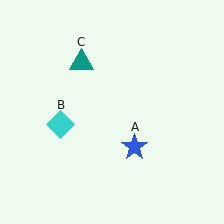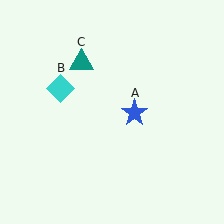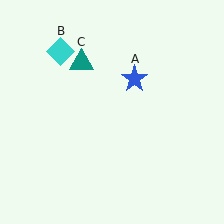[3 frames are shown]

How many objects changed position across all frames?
2 objects changed position: blue star (object A), cyan diamond (object B).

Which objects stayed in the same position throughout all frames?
Teal triangle (object C) remained stationary.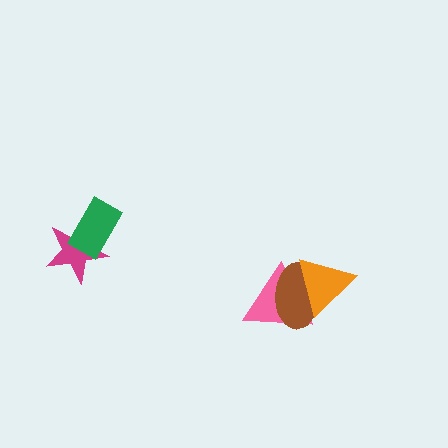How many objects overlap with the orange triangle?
2 objects overlap with the orange triangle.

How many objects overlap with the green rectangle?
1 object overlaps with the green rectangle.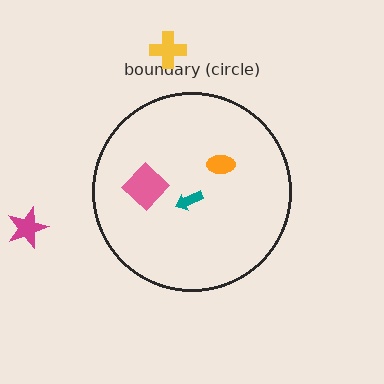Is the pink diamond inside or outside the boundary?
Inside.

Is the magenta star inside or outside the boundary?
Outside.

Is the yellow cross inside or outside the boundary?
Outside.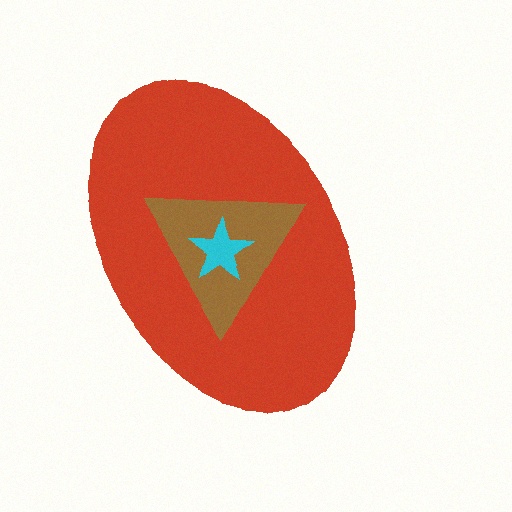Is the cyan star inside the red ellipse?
Yes.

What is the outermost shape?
The red ellipse.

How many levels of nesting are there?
3.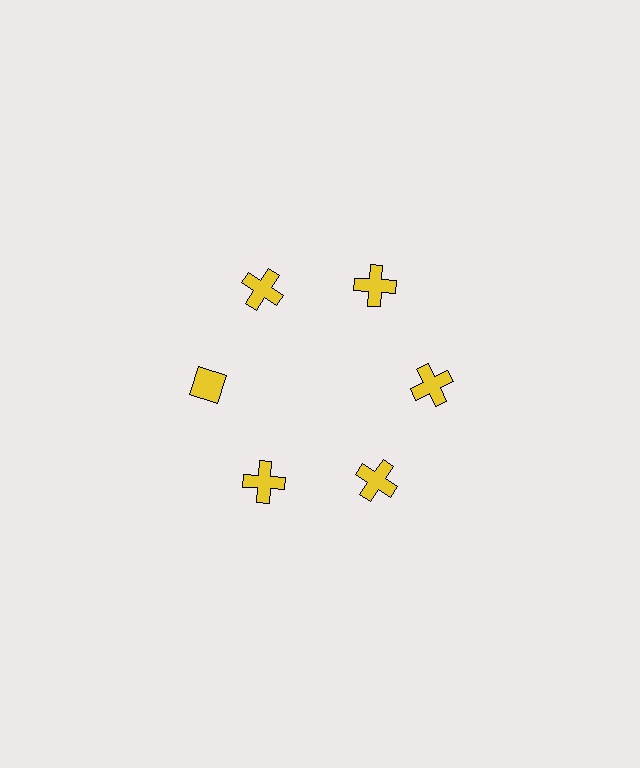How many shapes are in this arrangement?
There are 6 shapes arranged in a ring pattern.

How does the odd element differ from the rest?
It has a different shape: diamond instead of cross.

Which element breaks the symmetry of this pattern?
The yellow diamond at roughly the 9 o'clock position breaks the symmetry. All other shapes are yellow crosses.